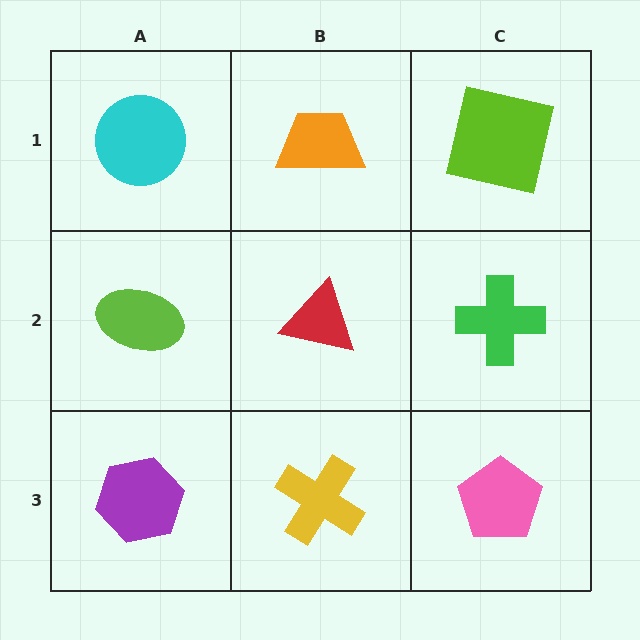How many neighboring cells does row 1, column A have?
2.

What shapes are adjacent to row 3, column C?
A green cross (row 2, column C), a yellow cross (row 3, column B).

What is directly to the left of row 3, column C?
A yellow cross.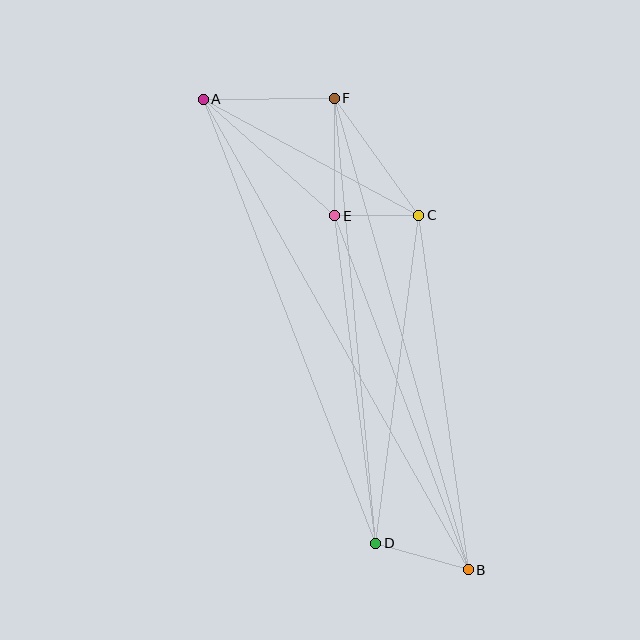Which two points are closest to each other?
Points C and E are closest to each other.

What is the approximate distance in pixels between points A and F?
The distance between A and F is approximately 131 pixels.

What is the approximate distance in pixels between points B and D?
The distance between B and D is approximately 96 pixels.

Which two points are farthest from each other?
Points A and B are farthest from each other.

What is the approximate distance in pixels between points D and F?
The distance between D and F is approximately 447 pixels.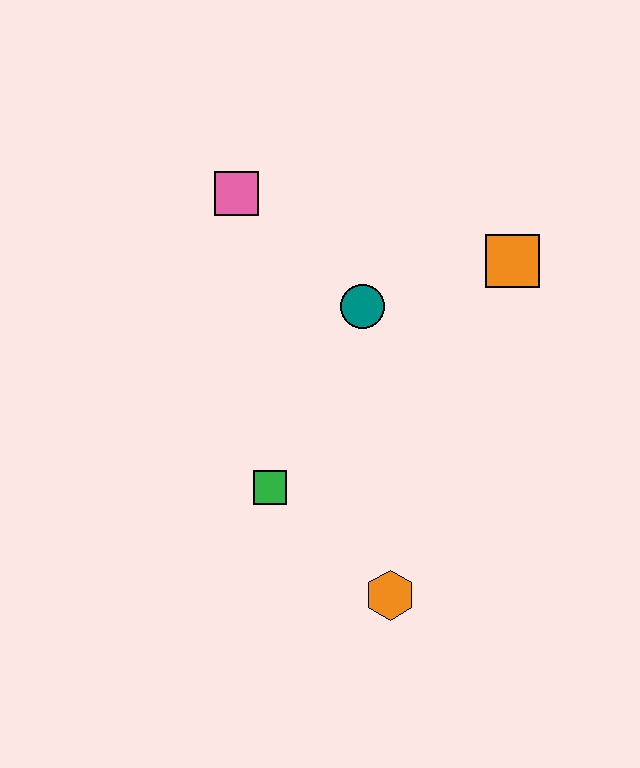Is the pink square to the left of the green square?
Yes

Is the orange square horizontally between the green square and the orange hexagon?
No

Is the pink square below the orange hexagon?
No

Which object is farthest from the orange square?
The orange hexagon is farthest from the orange square.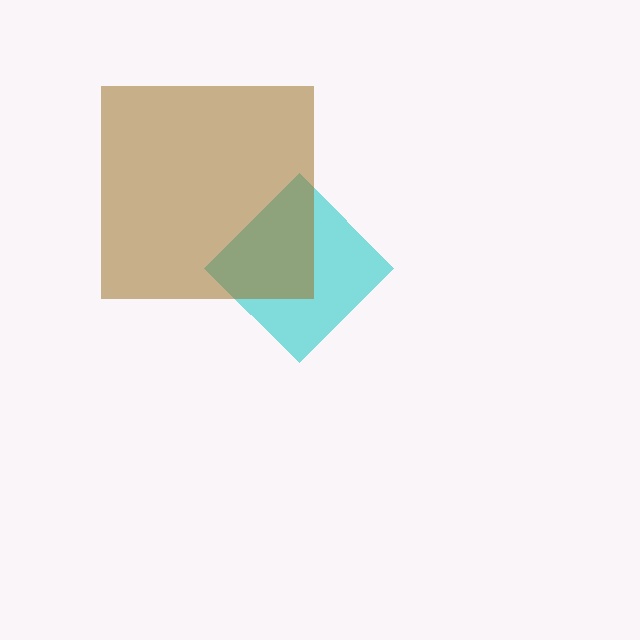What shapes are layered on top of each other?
The layered shapes are: a cyan diamond, a brown square.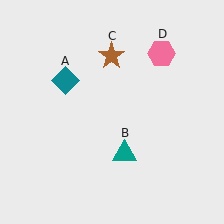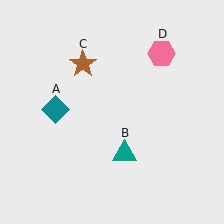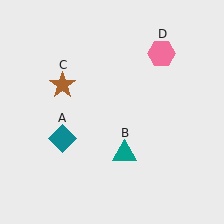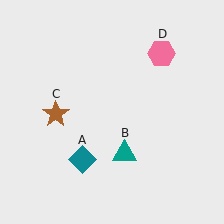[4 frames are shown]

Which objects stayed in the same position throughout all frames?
Teal triangle (object B) and pink hexagon (object D) remained stationary.